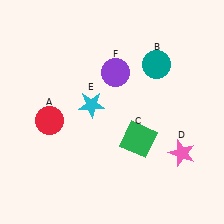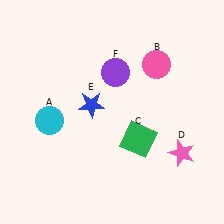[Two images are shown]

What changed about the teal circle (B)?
In Image 1, B is teal. In Image 2, it changed to pink.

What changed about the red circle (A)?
In Image 1, A is red. In Image 2, it changed to cyan.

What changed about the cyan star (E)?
In Image 1, E is cyan. In Image 2, it changed to blue.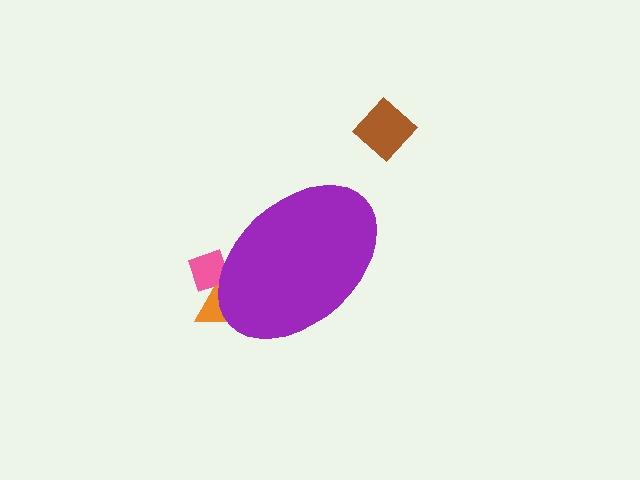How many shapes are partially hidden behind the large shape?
2 shapes are partially hidden.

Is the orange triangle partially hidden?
Yes, the orange triangle is partially hidden behind the purple ellipse.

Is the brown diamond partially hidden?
No, the brown diamond is fully visible.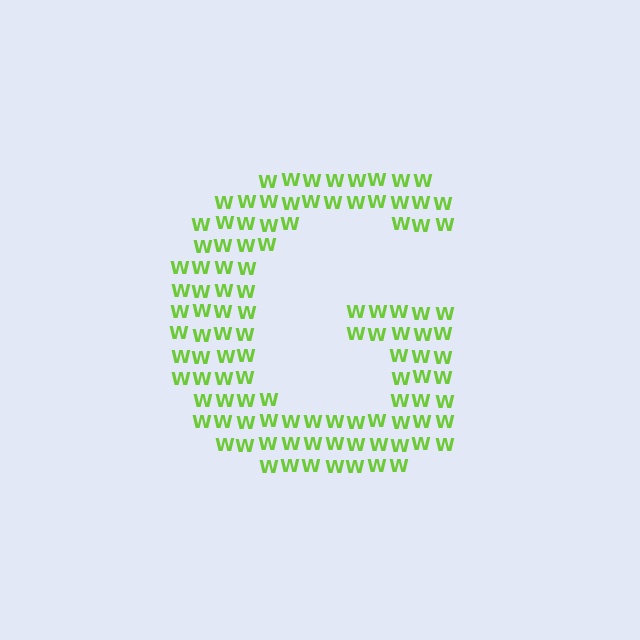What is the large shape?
The large shape is the letter G.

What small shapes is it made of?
It is made of small letter W's.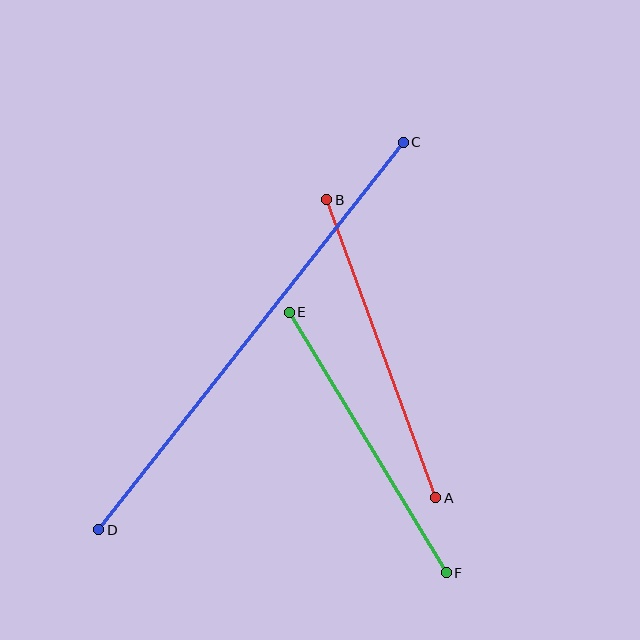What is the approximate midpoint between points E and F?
The midpoint is at approximately (368, 442) pixels.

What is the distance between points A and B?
The distance is approximately 317 pixels.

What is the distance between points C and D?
The distance is approximately 493 pixels.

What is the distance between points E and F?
The distance is approximately 304 pixels.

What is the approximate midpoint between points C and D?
The midpoint is at approximately (251, 336) pixels.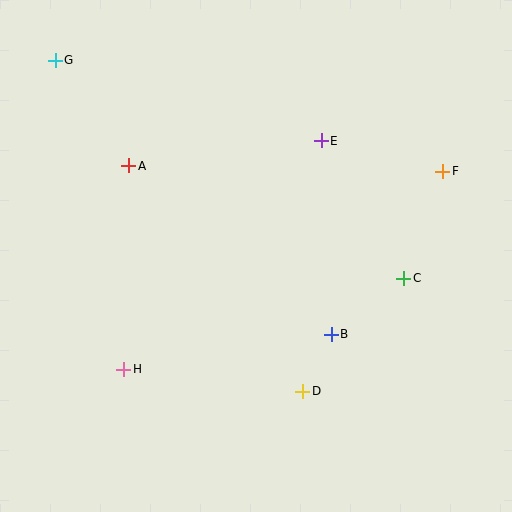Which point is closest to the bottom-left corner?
Point H is closest to the bottom-left corner.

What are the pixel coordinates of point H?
Point H is at (124, 369).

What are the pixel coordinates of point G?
Point G is at (55, 60).